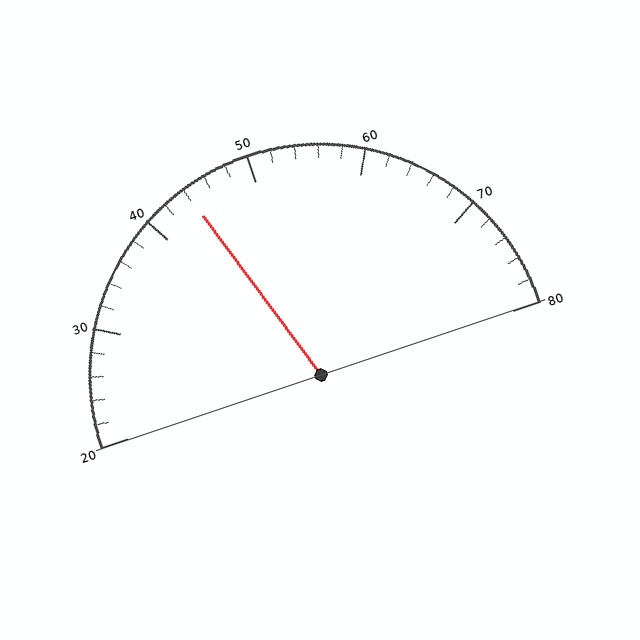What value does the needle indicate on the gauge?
The needle indicates approximately 44.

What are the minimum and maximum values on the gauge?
The gauge ranges from 20 to 80.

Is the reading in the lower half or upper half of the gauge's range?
The reading is in the lower half of the range (20 to 80).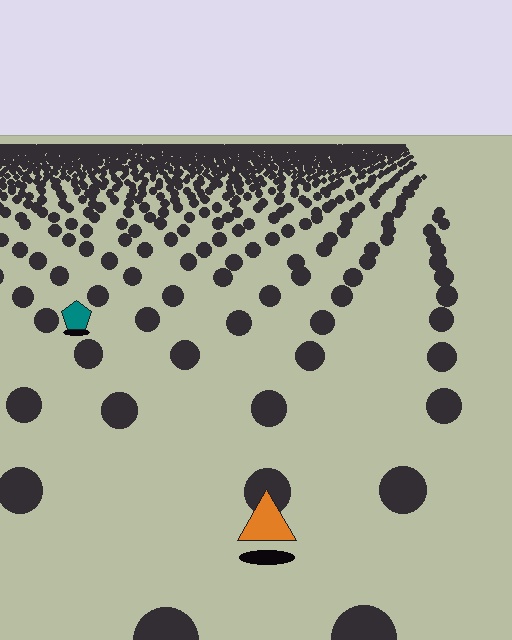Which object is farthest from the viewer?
The teal pentagon is farthest from the viewer. It appears smaller and the ground texture around it is denser.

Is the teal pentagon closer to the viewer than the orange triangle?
No. The orange triangle is closer — you can tell from the texture gradient: the ground texture is coarser near it.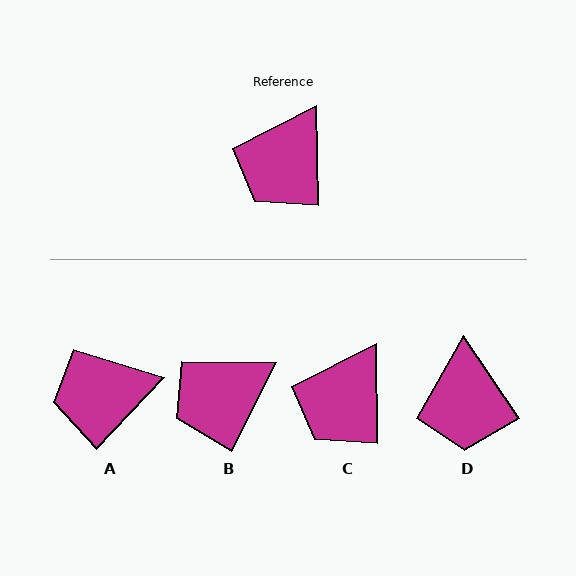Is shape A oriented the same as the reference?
No, it is off by about 44 degrees.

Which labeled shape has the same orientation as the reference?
C.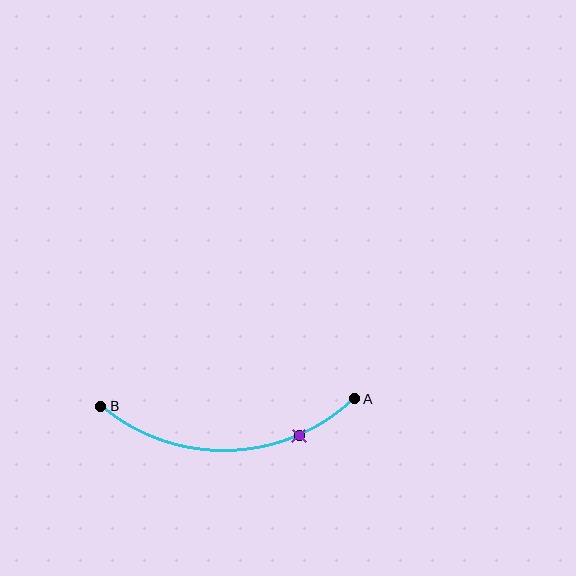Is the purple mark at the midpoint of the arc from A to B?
No. The purple mark lies on the arc but is closer to endpoint A. The arc midpoint would be at the point on the curve equidistant along the arc from both A and B.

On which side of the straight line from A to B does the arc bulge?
The arc bulges below the straight line connecting A and B.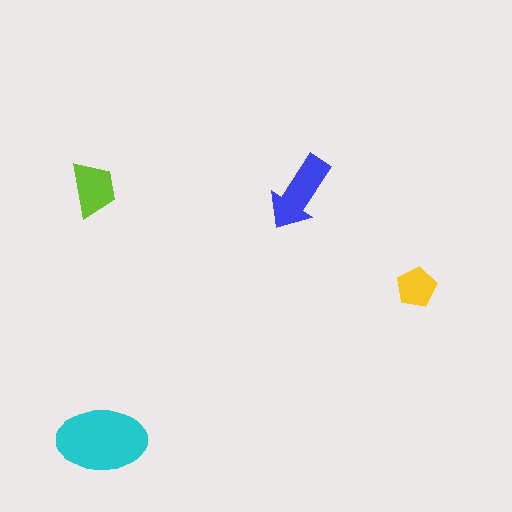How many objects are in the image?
There are 4 objects in the image.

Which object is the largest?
The cyan ellipse.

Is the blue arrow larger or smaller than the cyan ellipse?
Smaller.